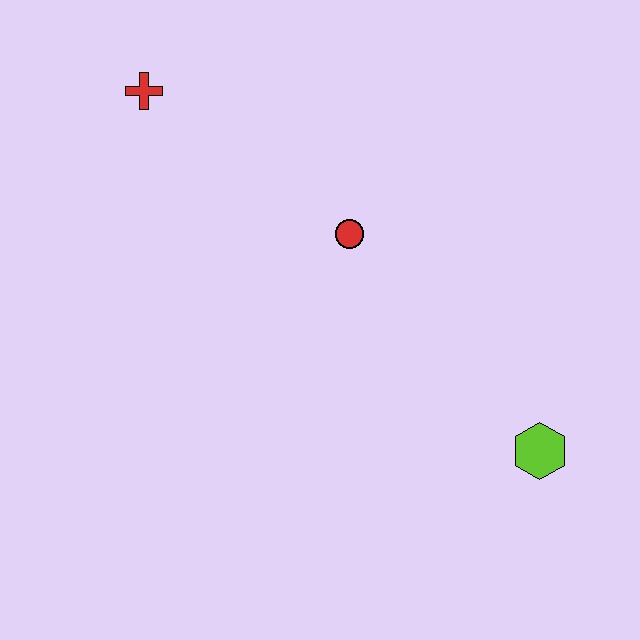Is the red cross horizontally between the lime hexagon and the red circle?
No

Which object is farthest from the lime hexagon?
The red cross is farthest from the lime hexagon.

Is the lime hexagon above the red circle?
No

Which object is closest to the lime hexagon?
The red circle is closest to the lime hexagon.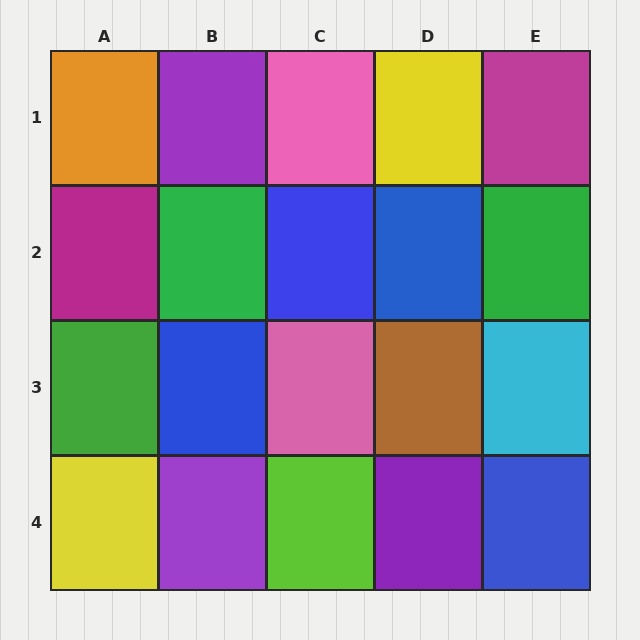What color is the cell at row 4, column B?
Purple.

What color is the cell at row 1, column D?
Yellow.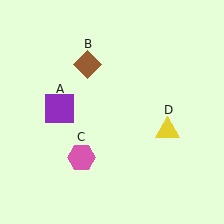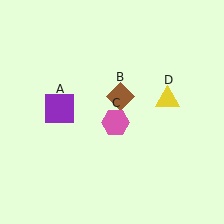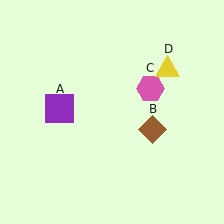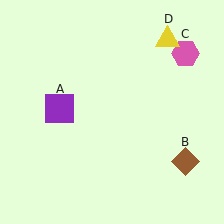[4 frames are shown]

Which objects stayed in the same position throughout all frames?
Purple square (object A) remained stationary.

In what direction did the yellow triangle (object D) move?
The yellow triangle (object D) moved up.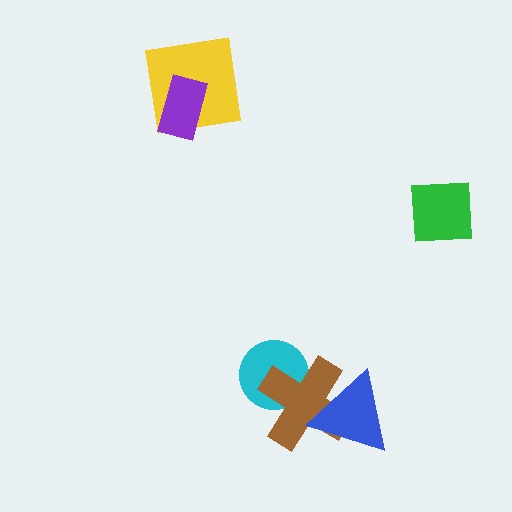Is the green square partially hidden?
No, no other shape covers it.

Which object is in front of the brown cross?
The blue triangle is in front of the brown cross.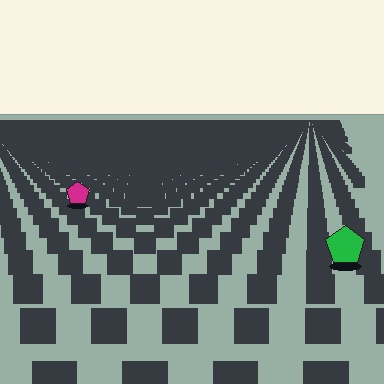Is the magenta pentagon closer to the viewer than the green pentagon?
No. The green pentagon is closer — you can tell from the texture gradient: the ground texture is coarser near it.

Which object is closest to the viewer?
The green pentagon is closest. The texture marks near it are larger and more spread out.